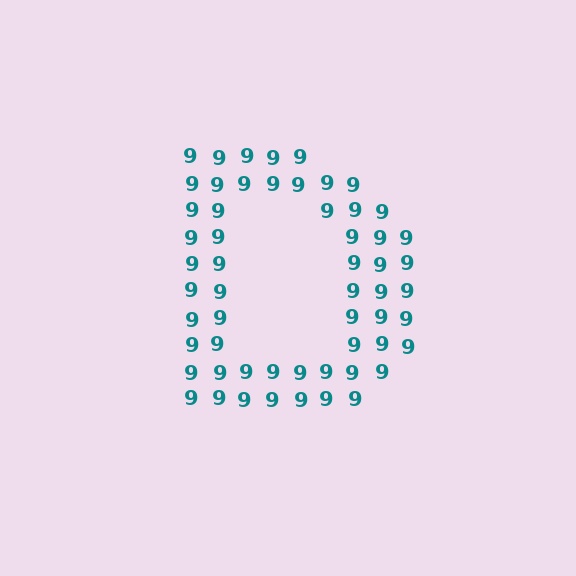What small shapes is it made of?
It is made of small digit 9's.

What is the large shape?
The large shape is the letter D.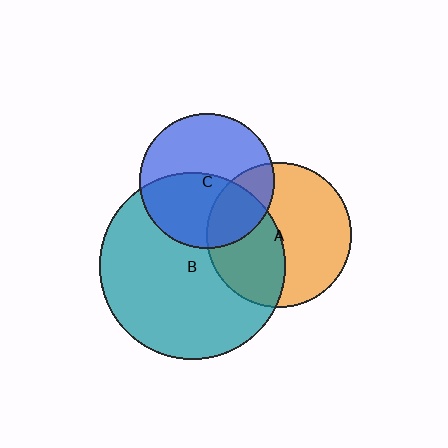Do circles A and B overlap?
Yes.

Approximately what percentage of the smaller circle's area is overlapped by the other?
Approximately 45%.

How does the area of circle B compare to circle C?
Approximately 1.9 times.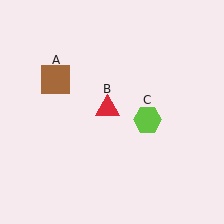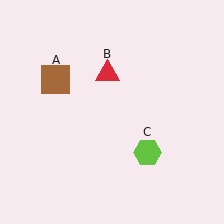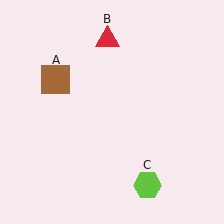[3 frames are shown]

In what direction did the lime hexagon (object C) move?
The lime hexagon (object C) moved down.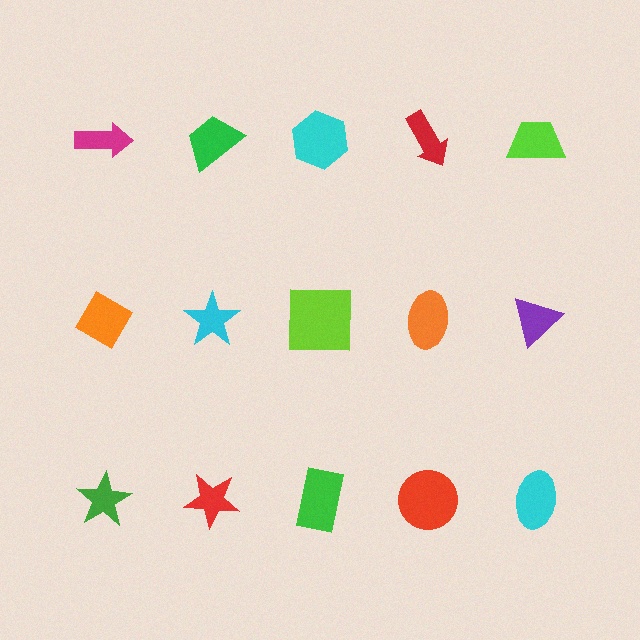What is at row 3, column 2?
A red star.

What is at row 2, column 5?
A purple triangle.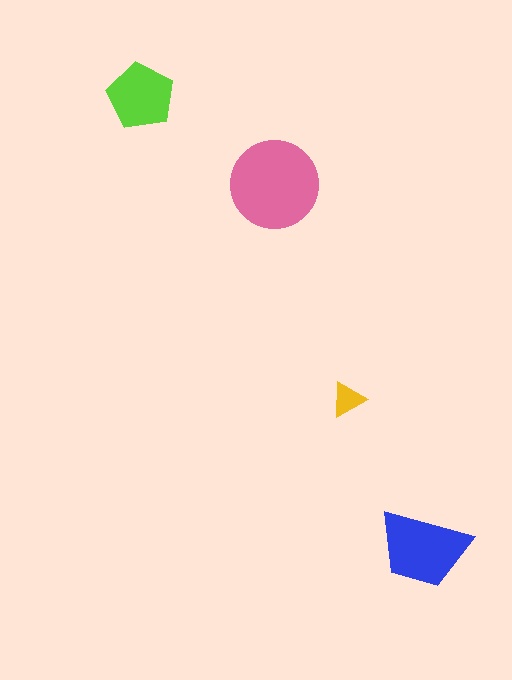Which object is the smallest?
The yellow triangle.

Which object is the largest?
The pink circle.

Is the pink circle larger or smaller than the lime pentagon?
Larger.